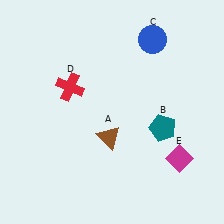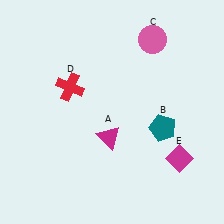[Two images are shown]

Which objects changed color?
A changed from brown to magenta. C changed from blue to pink.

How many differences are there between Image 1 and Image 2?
There are 2 differences between the two images.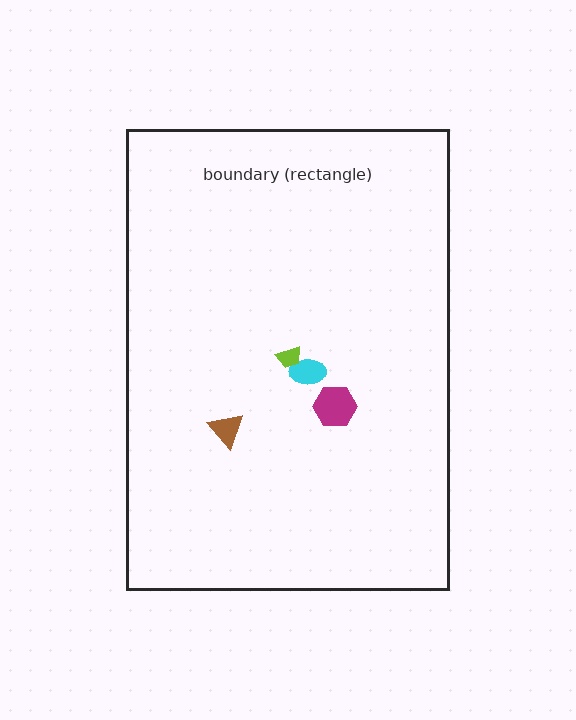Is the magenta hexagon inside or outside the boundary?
Inside.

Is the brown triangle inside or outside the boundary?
Inside.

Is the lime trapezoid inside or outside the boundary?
Inside.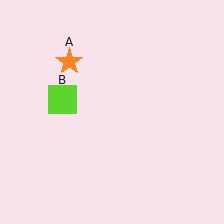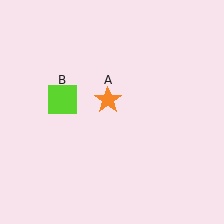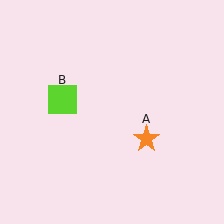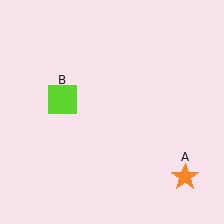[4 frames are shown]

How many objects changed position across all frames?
1 object changed position: orange star (object A).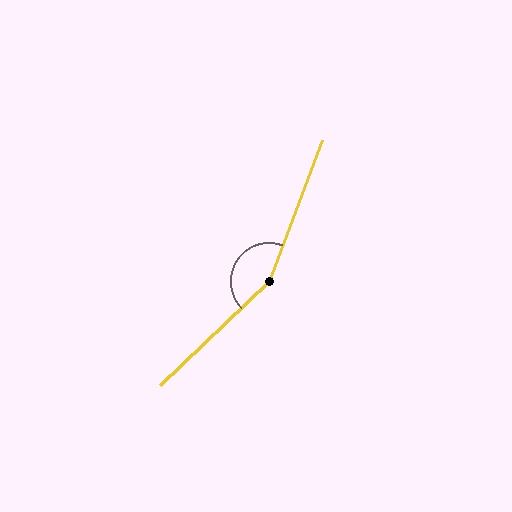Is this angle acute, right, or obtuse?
It is obtuse.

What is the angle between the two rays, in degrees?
Approximately 155 degrees.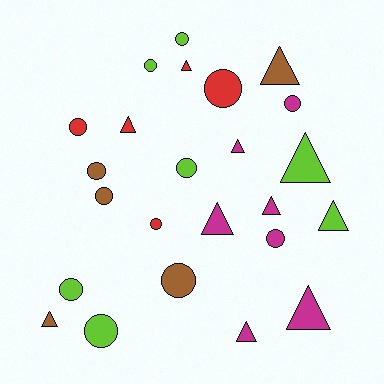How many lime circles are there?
There are 5 lime circles.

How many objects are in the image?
There are 24 objects.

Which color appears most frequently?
Magenta, with 7 objects.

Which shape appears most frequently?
Circle, with 13 objects.